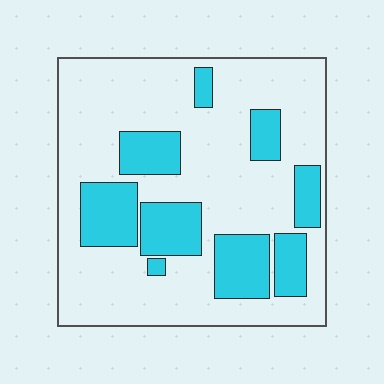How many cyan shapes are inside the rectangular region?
9.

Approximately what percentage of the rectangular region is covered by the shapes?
Approximately 25%.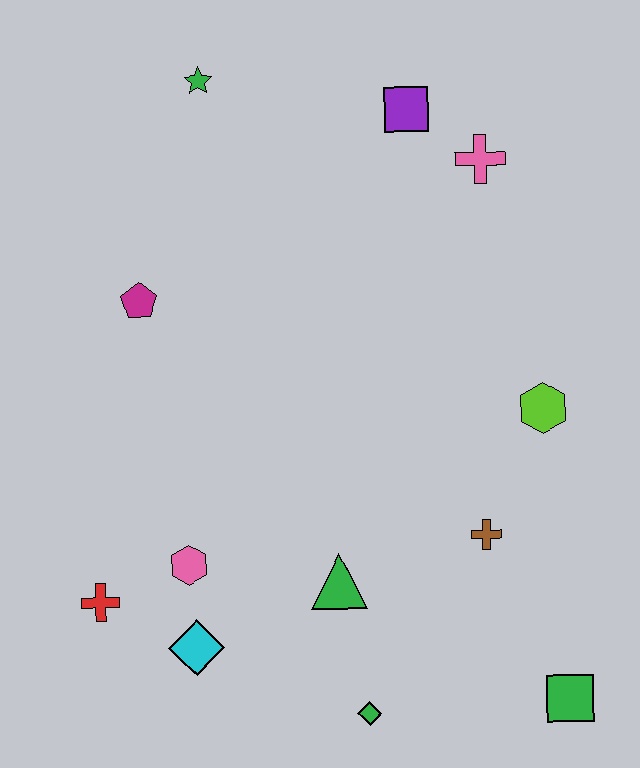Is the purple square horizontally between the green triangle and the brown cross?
Yes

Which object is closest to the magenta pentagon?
The green star is closest to the magenta pentagon.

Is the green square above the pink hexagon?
No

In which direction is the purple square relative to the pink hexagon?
The purple square is above the pink hexagon.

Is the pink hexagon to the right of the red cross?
Yes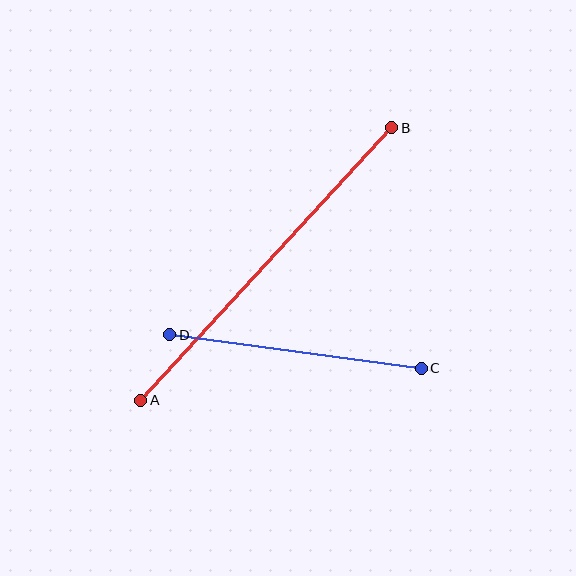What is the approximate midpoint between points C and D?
The midpoint is at approximately (296, 352) pixels.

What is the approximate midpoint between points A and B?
The midpoint is at approximately (266, 264) pixels.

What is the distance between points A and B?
The distance is approximately 370 pixels.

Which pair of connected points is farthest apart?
Points A and B are farthest apart.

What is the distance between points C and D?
The distance is approximately 254 pixels.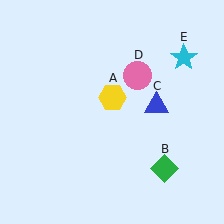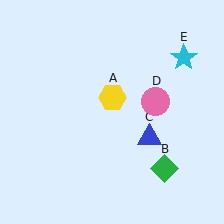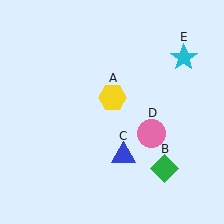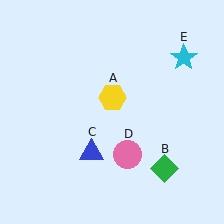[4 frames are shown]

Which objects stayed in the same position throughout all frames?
Yellow hexagon (object A) and green diamond (object B) and cyan star (object E) remained stationary.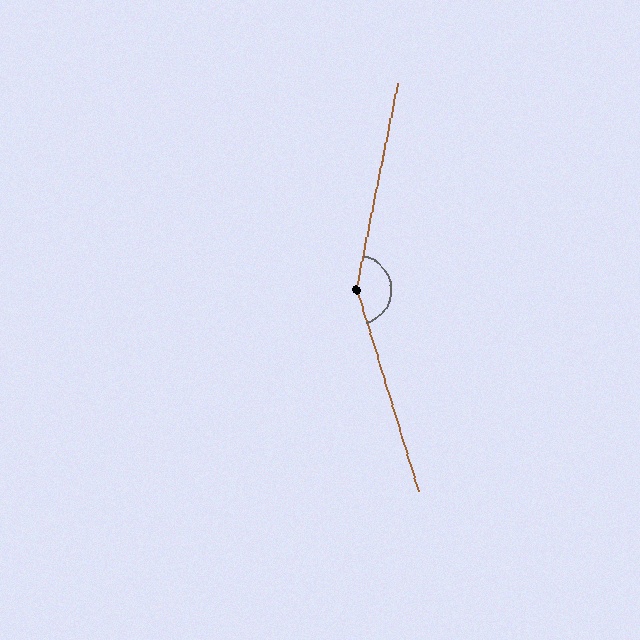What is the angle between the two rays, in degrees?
Approximately 152 degrees.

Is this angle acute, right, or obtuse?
It is obtuse.